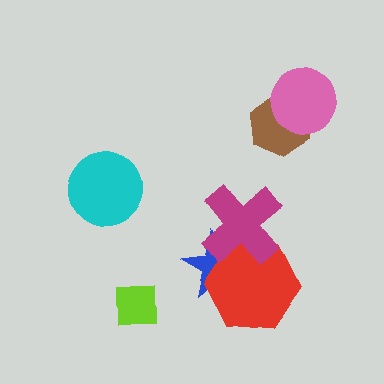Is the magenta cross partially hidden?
No, no other shape covers it.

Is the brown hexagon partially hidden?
Yes, it is partially covered by another shape.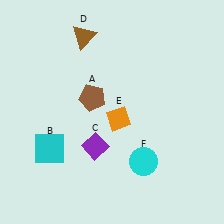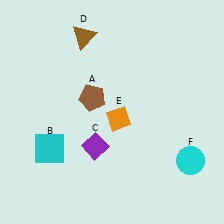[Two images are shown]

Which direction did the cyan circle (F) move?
The cyan circle (F) moved right.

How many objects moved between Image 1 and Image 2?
1 object moved between the two images.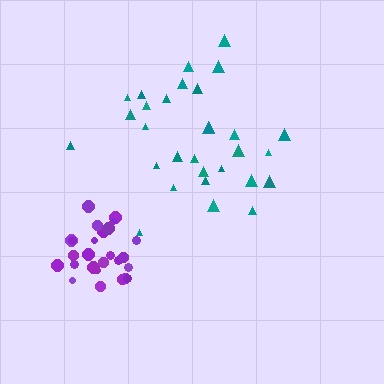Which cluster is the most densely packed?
Purple.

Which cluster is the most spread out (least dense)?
Teal.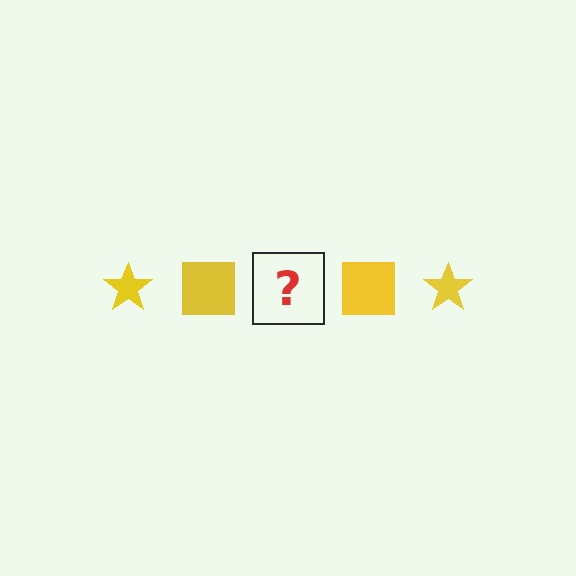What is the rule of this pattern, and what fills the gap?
The rule is that the pattern cycles through star, square shapes in yellow. The gap should be filled with a yellow star.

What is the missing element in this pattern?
The missing element is a yellow star.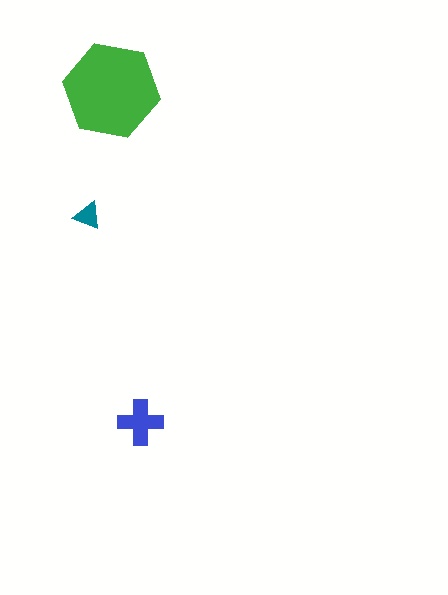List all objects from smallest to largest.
The teal triangle, the blue cross, the green hexagon.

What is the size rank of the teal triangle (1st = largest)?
3rd.